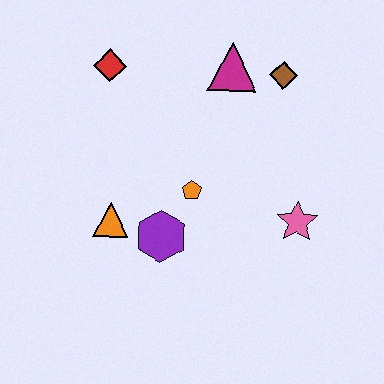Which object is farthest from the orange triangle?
The brown diamond is farthest from the orange triangle.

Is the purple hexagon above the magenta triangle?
No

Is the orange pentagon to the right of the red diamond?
Yes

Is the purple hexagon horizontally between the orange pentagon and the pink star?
No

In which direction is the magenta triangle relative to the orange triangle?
The magenta triangle is above the orange triangle.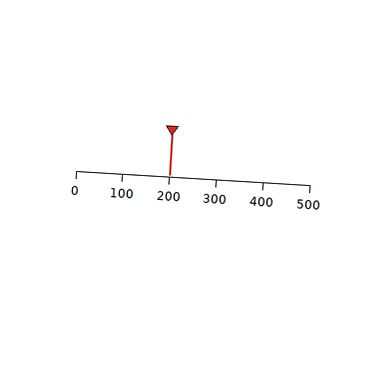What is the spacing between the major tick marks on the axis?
The major ticks are spaced 100 apart.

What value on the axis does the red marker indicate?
The marker indicates approximately 200.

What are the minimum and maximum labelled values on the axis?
The axis runs from 0 to 500.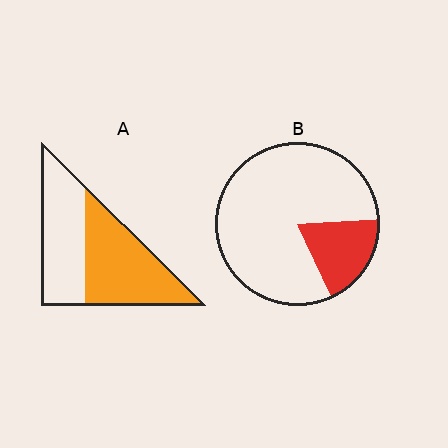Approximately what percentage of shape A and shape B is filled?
A is approximately 55% and B is approximately 20%.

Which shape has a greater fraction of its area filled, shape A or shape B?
Shape A.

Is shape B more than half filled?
No.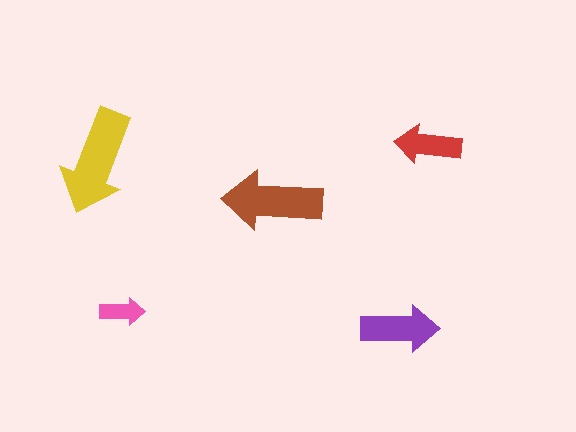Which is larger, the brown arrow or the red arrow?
The brown one.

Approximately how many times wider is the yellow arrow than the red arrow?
About 1.5 times wider.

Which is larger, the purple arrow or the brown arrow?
The brown one.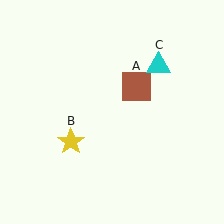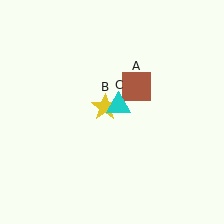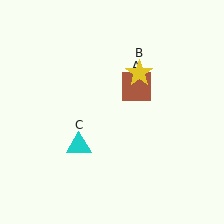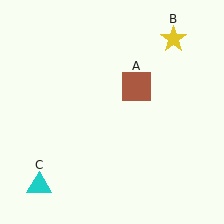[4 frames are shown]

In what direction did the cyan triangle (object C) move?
The cyan triangle (object C) moved down and to the left.